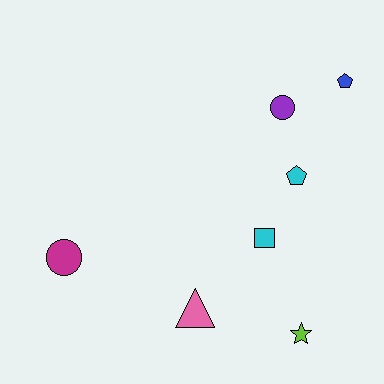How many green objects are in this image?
There are no green objects.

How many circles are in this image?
There are 2 circles.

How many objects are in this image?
There are 7 objects.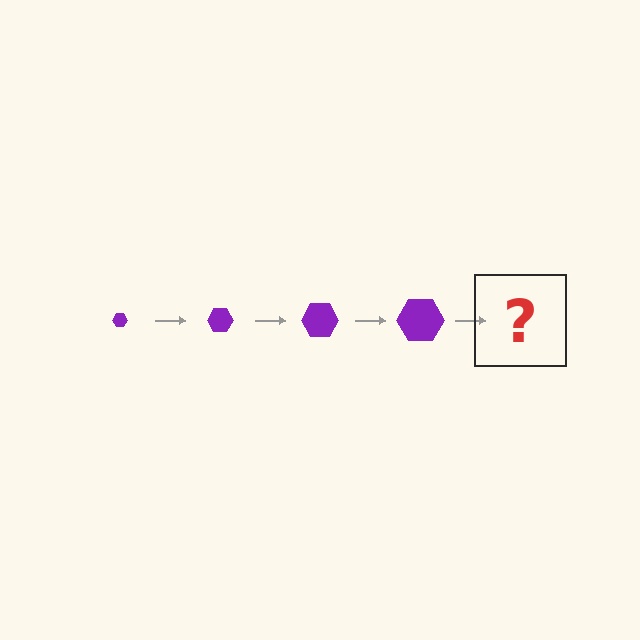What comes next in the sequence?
The next element should be a purple hexagon, larger than the previous one.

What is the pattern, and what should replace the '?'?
The pattern is that the hexagon gets progressively larger each step. The '?' should be a purple hexagon, larger than the previous one.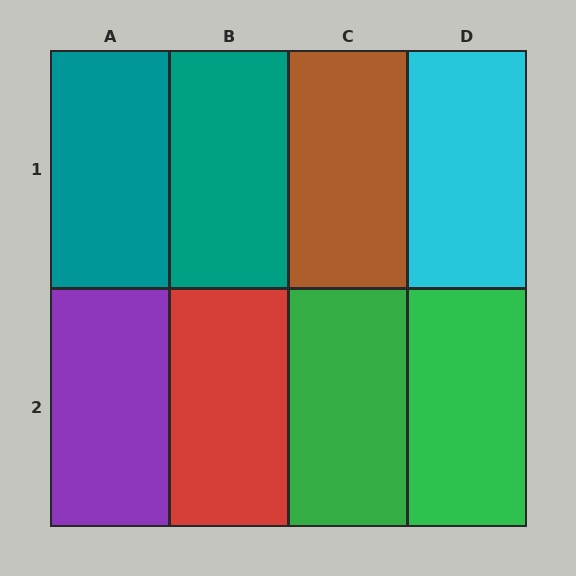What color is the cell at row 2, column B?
Red.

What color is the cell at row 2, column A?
Purple.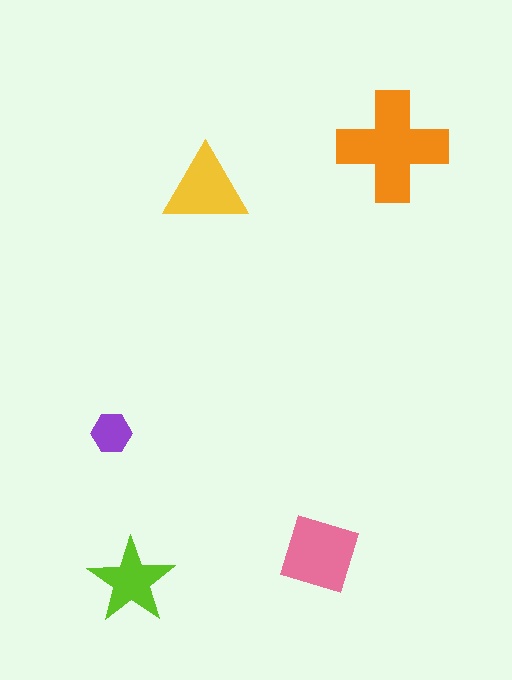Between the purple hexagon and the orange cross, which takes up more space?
The orange cross.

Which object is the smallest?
The purple hexagon.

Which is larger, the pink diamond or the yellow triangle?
The pink diamond.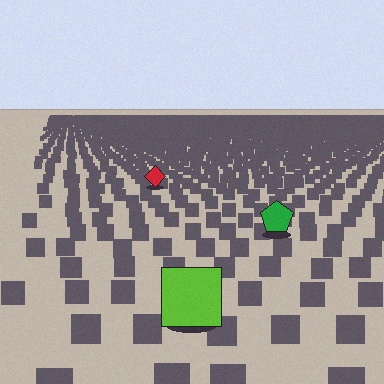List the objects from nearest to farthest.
From nearest to farthest: the lime square, the green pentagon, the red diamond.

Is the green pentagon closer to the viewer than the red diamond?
Yes. The green pentagon is closer — you can tell from the texture gradient: the ground texture is coarser near it.